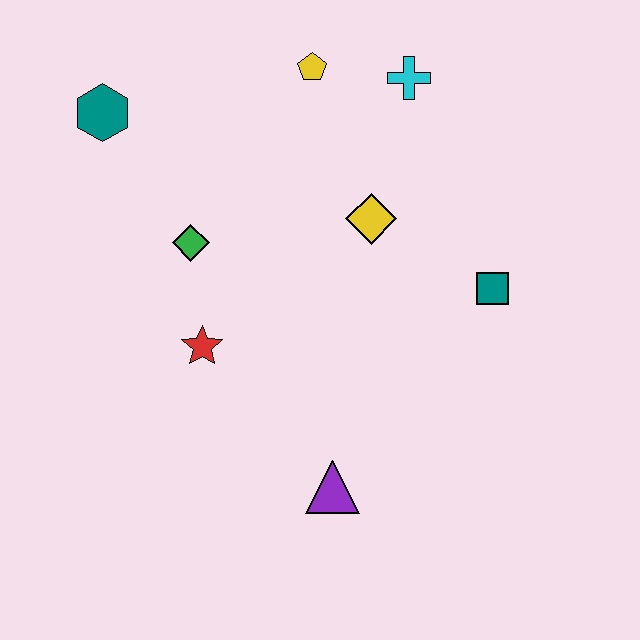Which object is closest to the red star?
The green diamond is closest to the red star.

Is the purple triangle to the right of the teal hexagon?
Yes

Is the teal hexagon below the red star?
No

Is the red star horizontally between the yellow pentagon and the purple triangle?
No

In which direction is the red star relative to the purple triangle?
The red star is above the purple triangle.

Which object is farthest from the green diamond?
The teal square is farthest from the green diamond.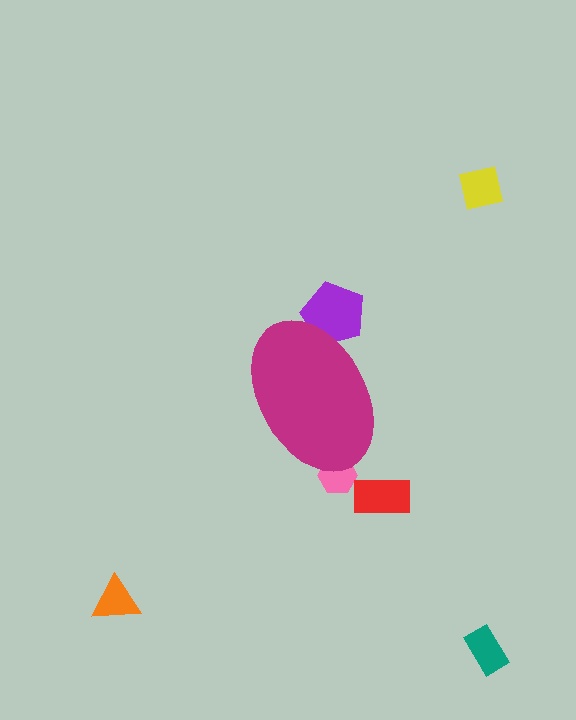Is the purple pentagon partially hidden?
Yes, the purple pentagon is partially hidden behind the magenta ellipse.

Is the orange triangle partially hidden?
No, the orange triangle is fully visible.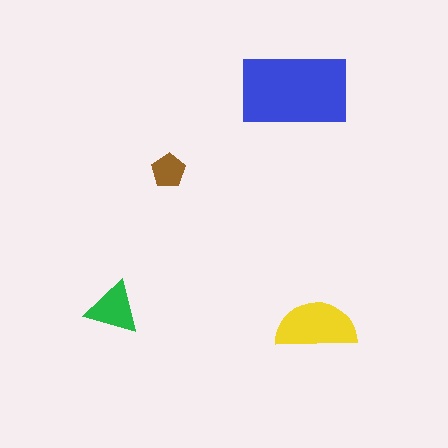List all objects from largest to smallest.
The blue rectangle, the yellow semicircle, the green triangle, the brown pentagon.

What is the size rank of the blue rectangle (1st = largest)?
1st.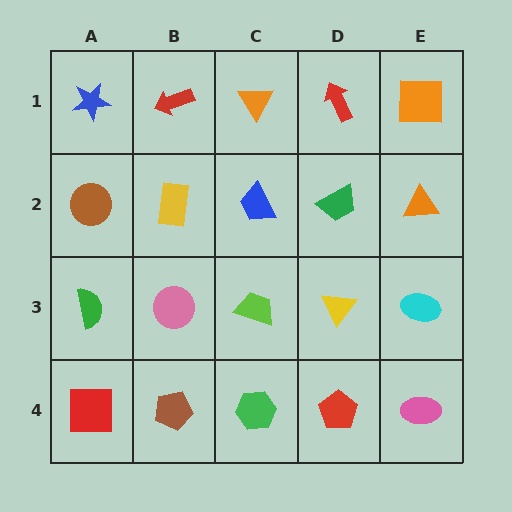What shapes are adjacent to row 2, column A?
A blue star (row 1, column A), a green semicircle (row 3, column A), a yellow rectangle (row 2, column B).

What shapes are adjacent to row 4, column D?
A yellow triangle (row 3, column D), a green hexagon (row 4, column C), a pink ellipse (row 4, column E).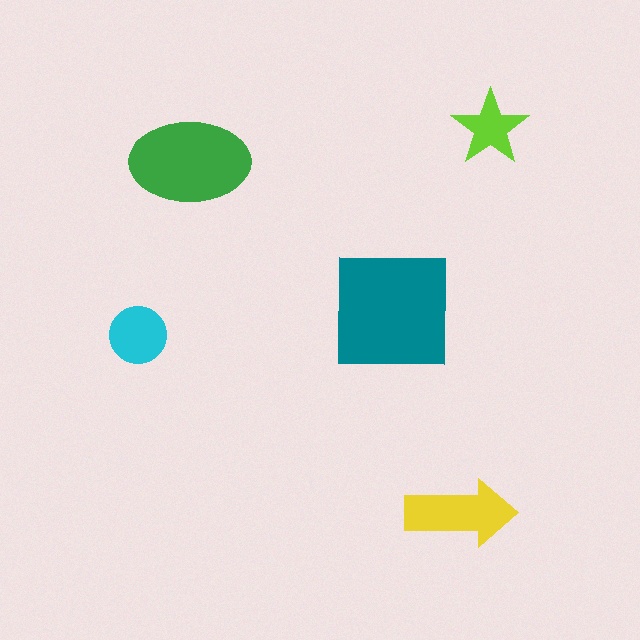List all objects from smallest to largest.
The lime star, the cyan circle, the yellow arrow, the green ellipse, the teal square.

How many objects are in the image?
There are 5 objects in the image.